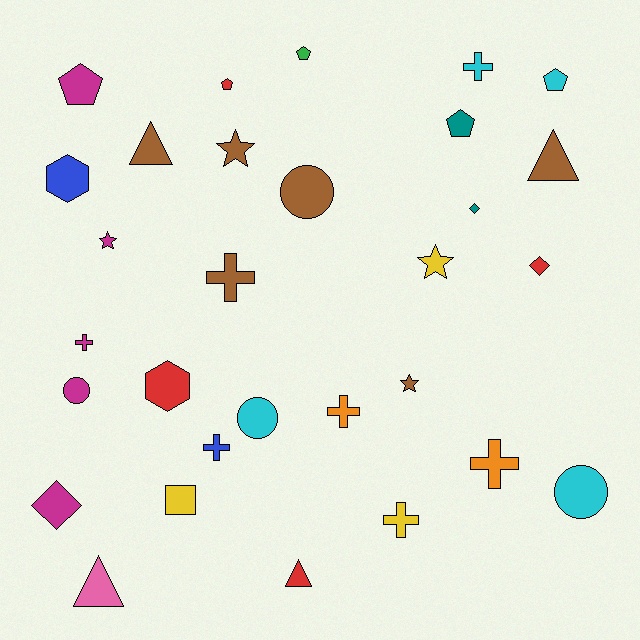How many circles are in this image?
There are 4 circles.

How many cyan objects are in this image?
There are 4 cyan objects.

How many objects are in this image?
There are 30 objects.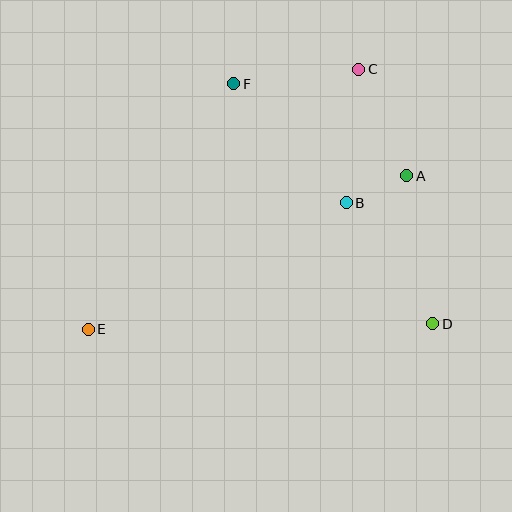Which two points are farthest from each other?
Points C and E are farthest from each other.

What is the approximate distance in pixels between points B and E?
The distance between B and E is approximately 288 pixels.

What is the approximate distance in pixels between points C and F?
The distance between C and F is approximately 126 pixels.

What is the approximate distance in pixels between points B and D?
The distance between B and D is approximately 149 pixels.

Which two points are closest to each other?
Points A and B are closest to each other.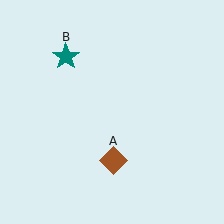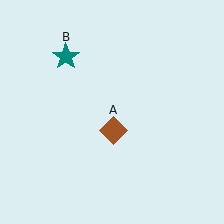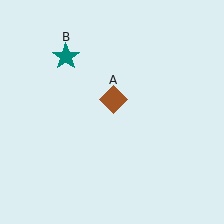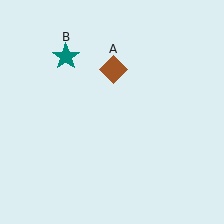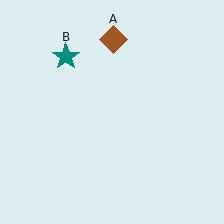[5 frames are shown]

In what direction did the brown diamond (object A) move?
The brown diamond (object A) moved up.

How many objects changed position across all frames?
1 object changed position: brown diamond (object A).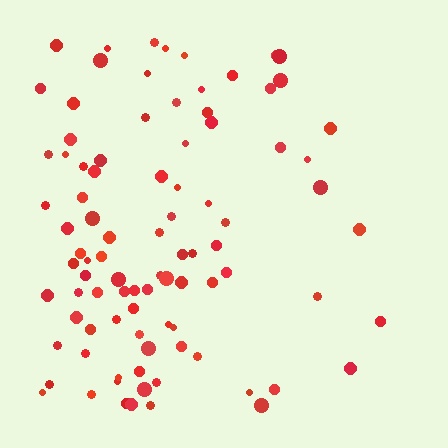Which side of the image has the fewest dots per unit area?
The right.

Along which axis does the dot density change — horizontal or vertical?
Horizontal.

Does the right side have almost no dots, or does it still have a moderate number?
Still a moderate number, just noticeably fewer than the left.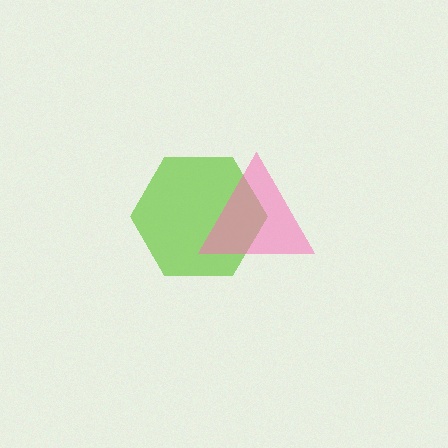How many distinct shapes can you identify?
There are 2 distinct shapes: a lime hexagon, a pink triangle.